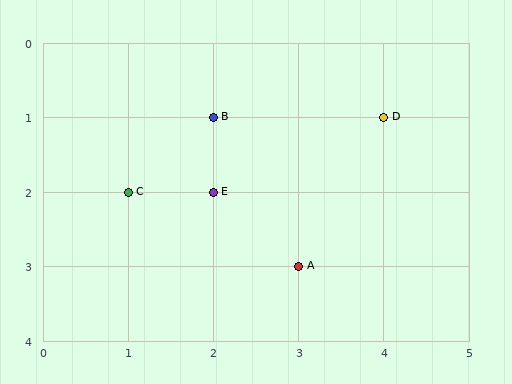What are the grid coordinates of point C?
Point C is at grid coordinates (1, 2).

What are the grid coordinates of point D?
Point D is at grid coordinates (4, 1).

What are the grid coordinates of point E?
Point E is at grid coordinates (2, 2).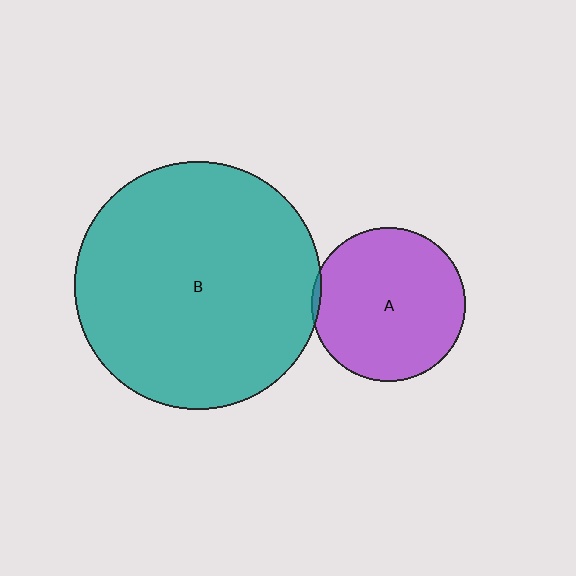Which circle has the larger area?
Circle B (teal).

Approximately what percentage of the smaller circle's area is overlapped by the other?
Approximately 5%.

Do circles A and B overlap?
Yes.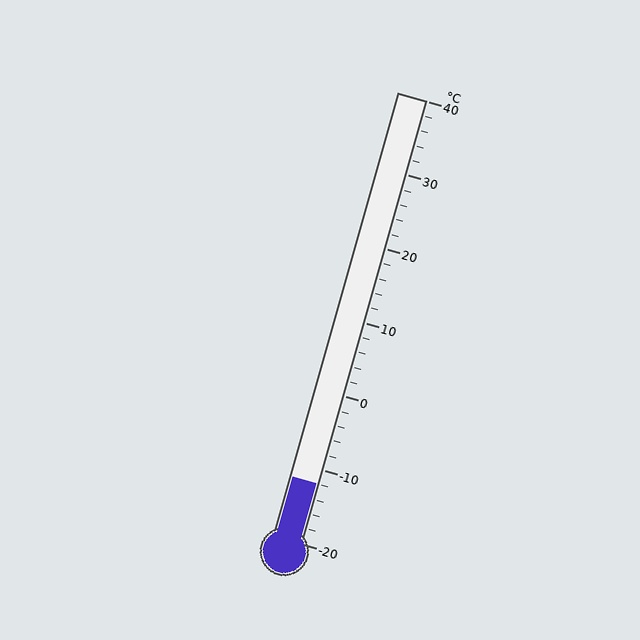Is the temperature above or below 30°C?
The temperature is below 30°C.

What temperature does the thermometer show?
The thermometer shows approximately -12°C.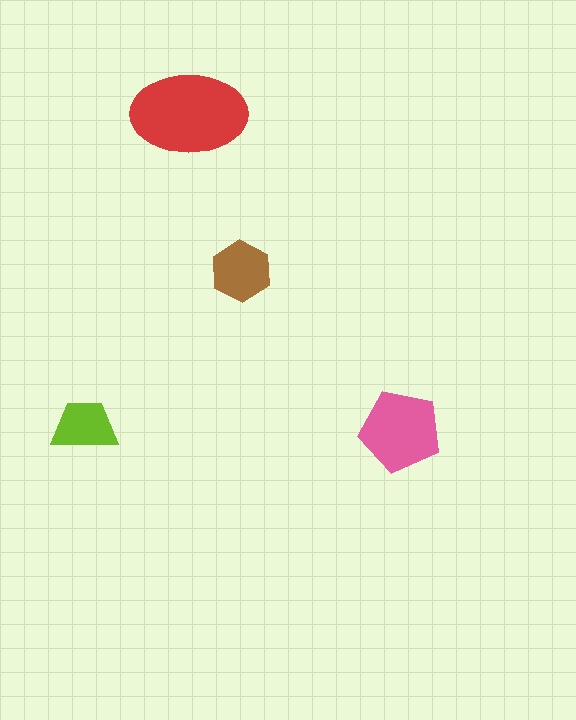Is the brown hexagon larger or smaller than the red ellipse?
Smaller.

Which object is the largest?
The red ellipse.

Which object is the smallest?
The lime trapezoid.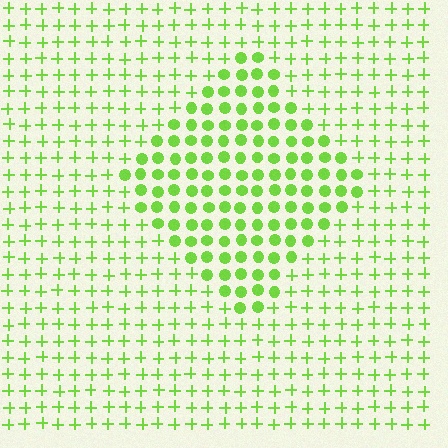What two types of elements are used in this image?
The image uses circles inside the diamond region and plus signs outside it.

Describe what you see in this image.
The image is filled with small lime elements arranged in a uniform grid. A diamond-shaped region contains circles, while the surrounding area contains plus signs. The boundary is defined purely by the change in element shape.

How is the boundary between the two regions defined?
The boundary is defined by a change in element shape: circles inside vs. plus signs outside. All elements share the same color and spacing.